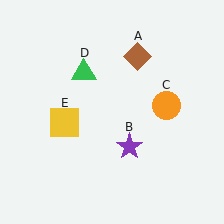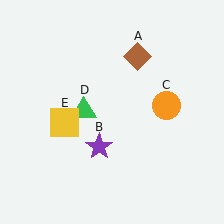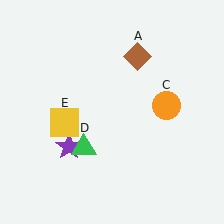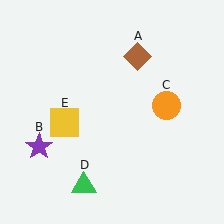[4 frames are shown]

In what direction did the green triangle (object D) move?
The green triangle (object D) moved down.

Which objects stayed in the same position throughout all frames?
Brown diamond (object A) and orange circle (object C) and yellow square (object E) remained stationary.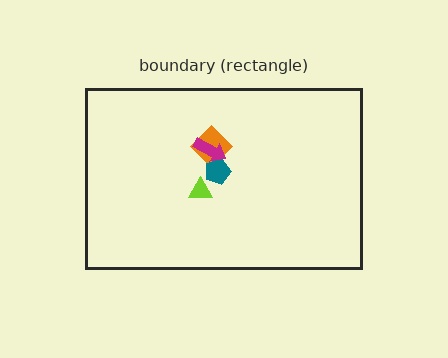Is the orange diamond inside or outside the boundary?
Inside.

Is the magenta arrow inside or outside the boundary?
Inside.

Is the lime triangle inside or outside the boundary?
Inside.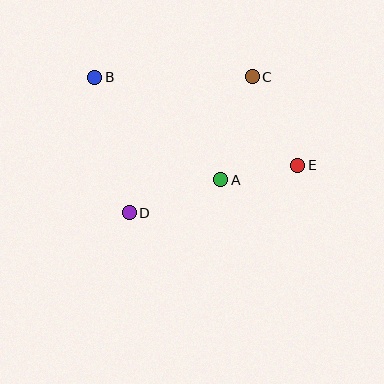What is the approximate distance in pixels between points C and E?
The distance between C and E is approximately 100 pixels.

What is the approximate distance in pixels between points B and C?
The distance between B and C is approximately 157 pixels.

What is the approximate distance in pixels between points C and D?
The distance between C and D is approximately 183 pixels.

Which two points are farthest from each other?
Points B and E are farthest from each other.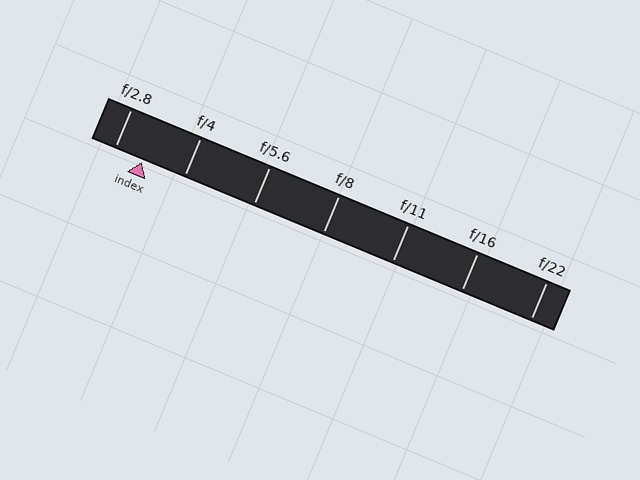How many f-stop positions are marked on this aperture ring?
There are 7 f-stop positions marked.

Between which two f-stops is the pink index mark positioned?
The index mark is between f/2.8 and f/4.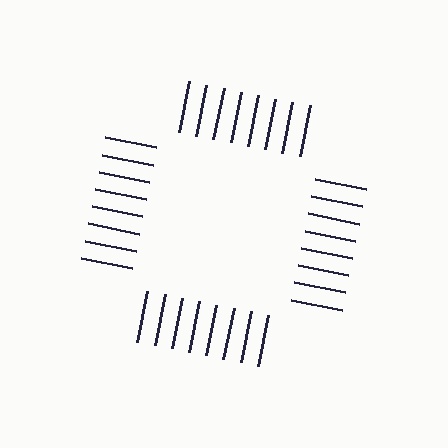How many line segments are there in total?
32 — 8 along each of the 4 edges.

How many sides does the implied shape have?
4 sides — the line-ends trace a square.